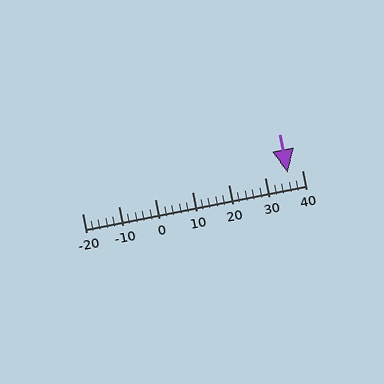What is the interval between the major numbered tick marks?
The major tick marks are spaced 10 units apart.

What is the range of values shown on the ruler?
The ruler shows values from -20 to 40.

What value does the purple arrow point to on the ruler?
The purple arrow points to approximately 36.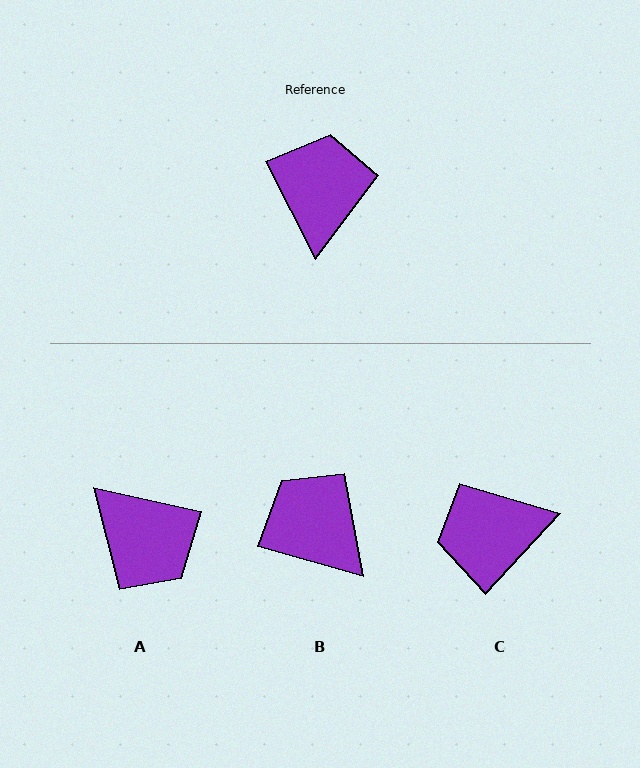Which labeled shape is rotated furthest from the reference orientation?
A, about 129 degrees away.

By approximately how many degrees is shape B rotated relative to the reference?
Approximately 47 degrees counter-clockwise.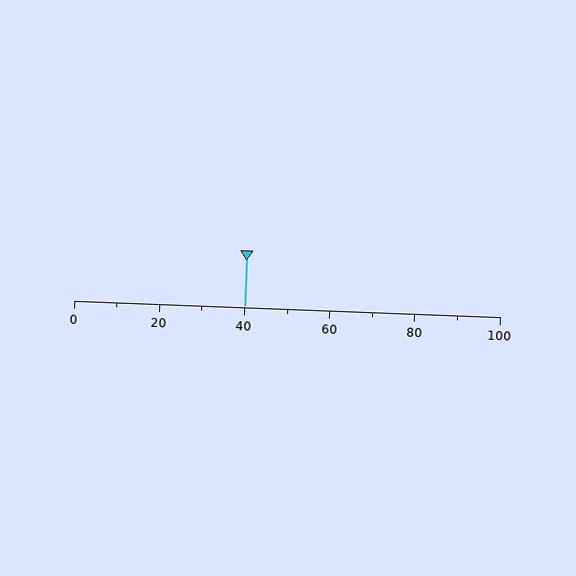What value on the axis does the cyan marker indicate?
The marker indicates approximately 40.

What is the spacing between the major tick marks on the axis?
The major ticks are spaced 20 apart.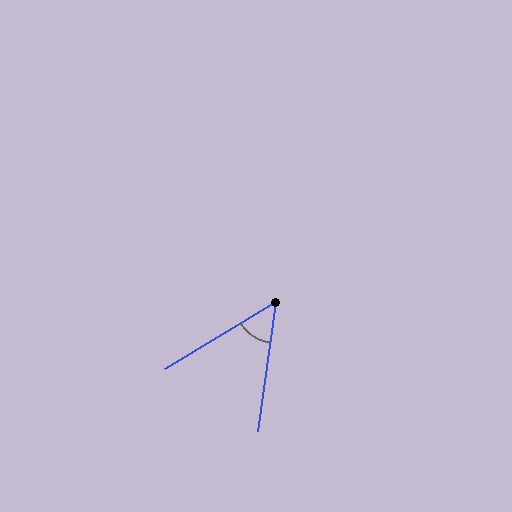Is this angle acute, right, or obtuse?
It is acute.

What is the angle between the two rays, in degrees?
Approximately 51 degrees.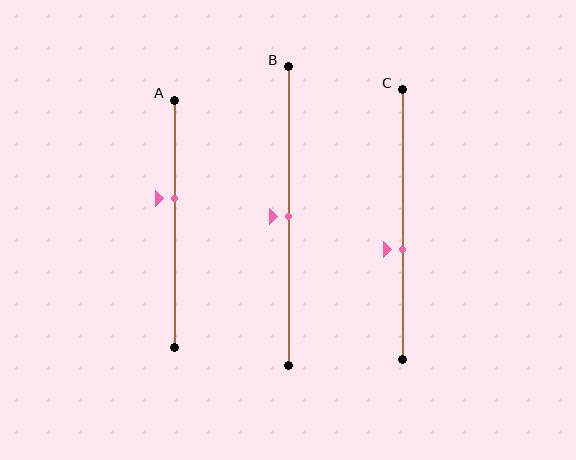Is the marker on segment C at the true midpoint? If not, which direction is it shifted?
No, the marker on segment C is shifted downward by about 9% of the segment length.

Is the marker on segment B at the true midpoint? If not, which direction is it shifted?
Yes, the marker on segment B is at the true midpoint.